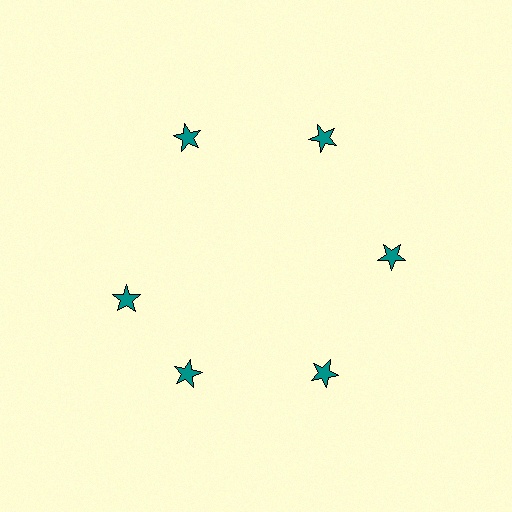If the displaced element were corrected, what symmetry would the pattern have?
It would have 6-fold rotational symmetry — the pattern would map onto itself every 60 degrees.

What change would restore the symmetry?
The symmetry would be restored by rotating it back into even spacing with its neighbors so that all 6 stars sit at equal angles and equal distance from the center.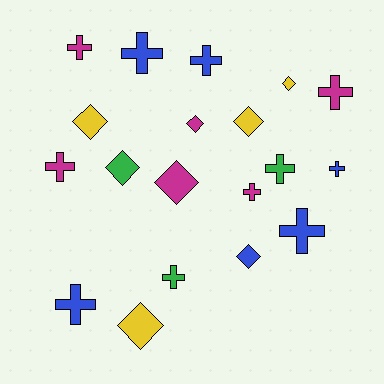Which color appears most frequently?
Blue, with 6 objects.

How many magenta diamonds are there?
There are 2 magenta diamonds.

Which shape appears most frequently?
Cross, with 11 objects.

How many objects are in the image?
There are 19 objects.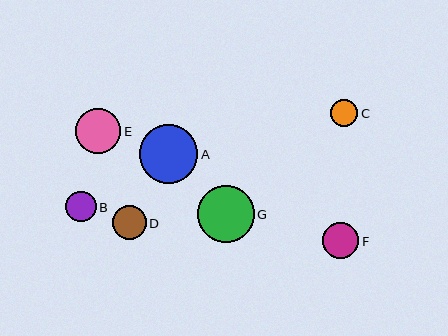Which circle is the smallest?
Circle C is the smallest with a size of approximately 28 pixels.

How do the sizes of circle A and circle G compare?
Circle A and circle G are approximately the same size.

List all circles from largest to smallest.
From largest to smallest: A, G, E, F, D, B, C.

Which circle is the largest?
Circle A is the largest with a size of approximately 58 pixels.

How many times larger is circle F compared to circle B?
Circle F is approximately 1.2 times the size of circle B.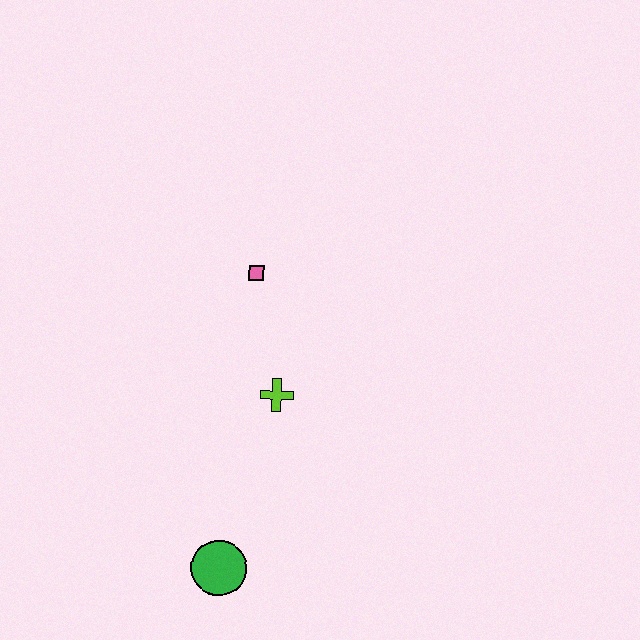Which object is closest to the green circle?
The lime cross is closest to the green circle.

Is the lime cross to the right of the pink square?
Yes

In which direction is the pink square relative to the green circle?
The pink square is above the green circle.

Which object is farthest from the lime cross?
The green circle is farthest from the lime cross.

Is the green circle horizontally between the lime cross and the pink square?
No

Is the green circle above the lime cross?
No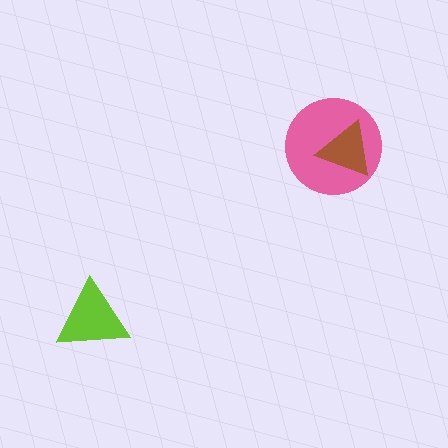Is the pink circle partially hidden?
Yes, it is partially covered by another shape.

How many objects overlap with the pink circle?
1 object overlaps with the pink circle.